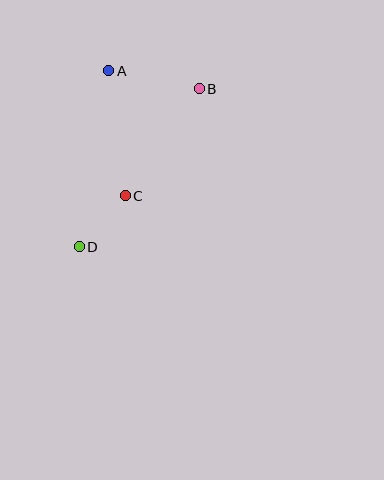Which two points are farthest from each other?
Points B and D are farthest from each other.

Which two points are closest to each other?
Points C and D are closest to each other.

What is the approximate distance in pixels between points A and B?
The distance between A and B is approximately 92 pixels.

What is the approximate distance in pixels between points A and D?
The distance between A and D is approximately 178 pixels.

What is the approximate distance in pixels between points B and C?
The distance between B and C is approximately 130 pixels.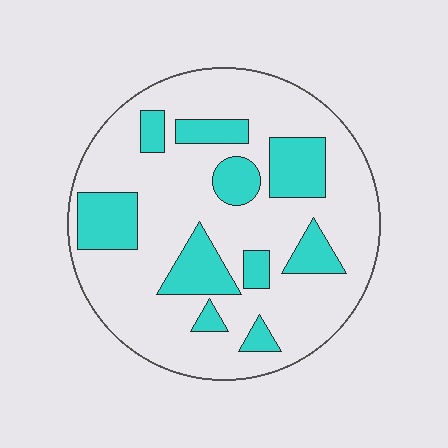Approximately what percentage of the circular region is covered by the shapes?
Approximately 25%.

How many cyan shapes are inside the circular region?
10.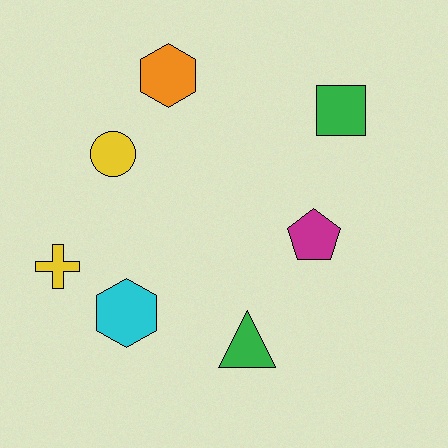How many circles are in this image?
There is 1 circle.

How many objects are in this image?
There are 7 objects.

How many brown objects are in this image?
There are no brown objects.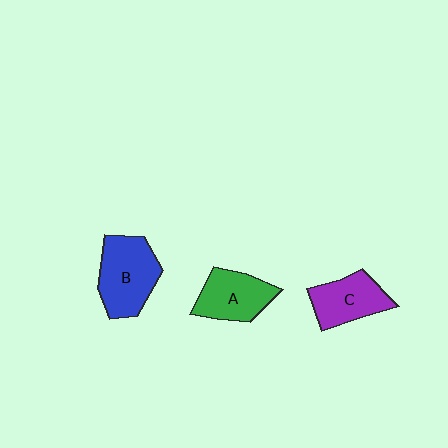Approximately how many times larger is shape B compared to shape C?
Approximately 1.3 times.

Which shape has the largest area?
Shape B (blue).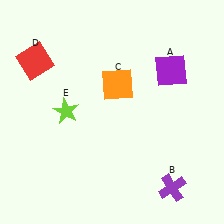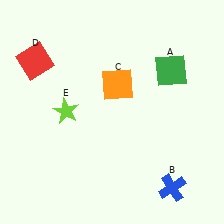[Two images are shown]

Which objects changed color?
A changed from purple to green. B changed from purple to blue.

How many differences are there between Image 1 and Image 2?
There are 2 differences between the two images.